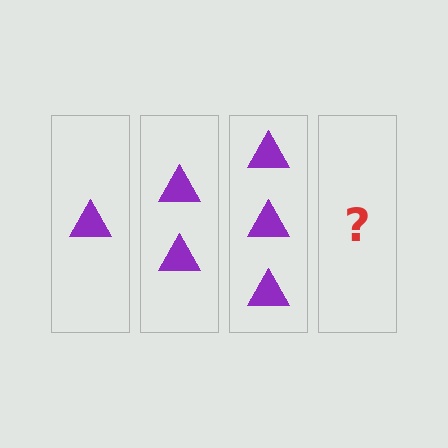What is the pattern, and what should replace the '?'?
The pattern is that each step adds one more triangle. The '?' should be 4 triangles.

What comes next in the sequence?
The next element should be 4 triangles.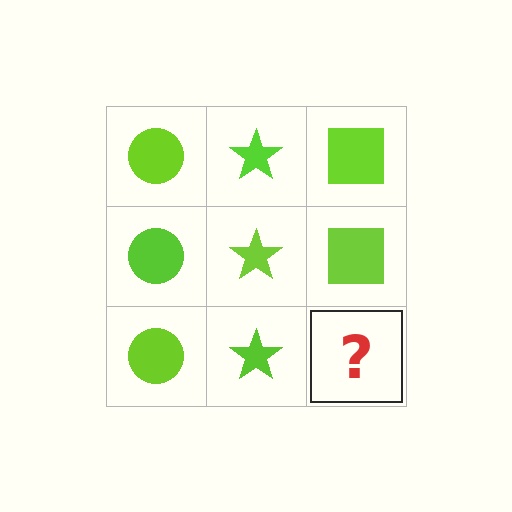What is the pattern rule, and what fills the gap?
The rule is that each column has a consistent shape. The gap should be filled with a lime square.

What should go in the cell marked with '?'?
The missing cell should contain a lime square.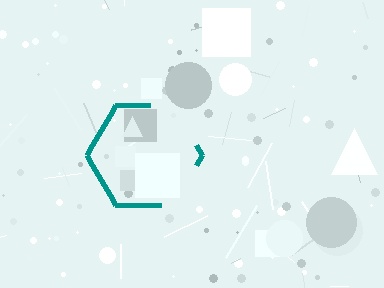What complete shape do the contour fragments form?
The contour fragments form a hexagon.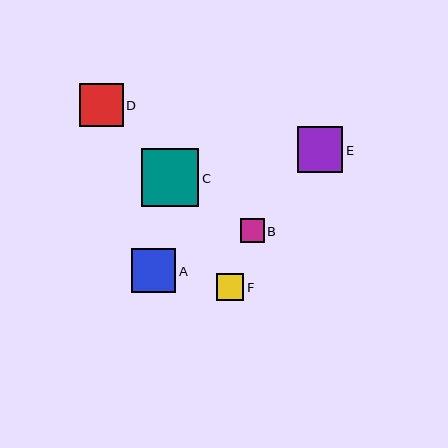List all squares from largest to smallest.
From largest to smallest: C, E, A, D, F, B.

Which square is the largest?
Square C is the largest with a size of approximately 57 pixels.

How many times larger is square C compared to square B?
Square C is approximately 2.4 times the size of square B.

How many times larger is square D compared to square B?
Square D is approximately 1.8 times the size of square B.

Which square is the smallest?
Square B is the smallest with a size of approximately 24 pixels.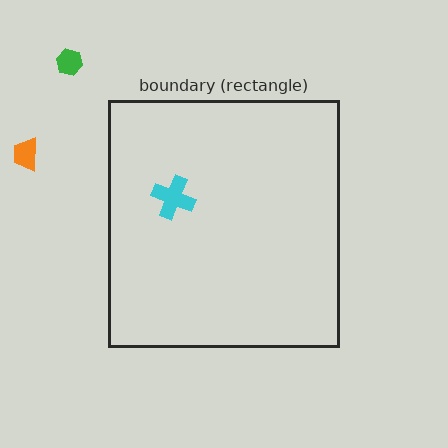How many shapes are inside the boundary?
1 inside, 2 outside.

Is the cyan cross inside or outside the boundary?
Inside.